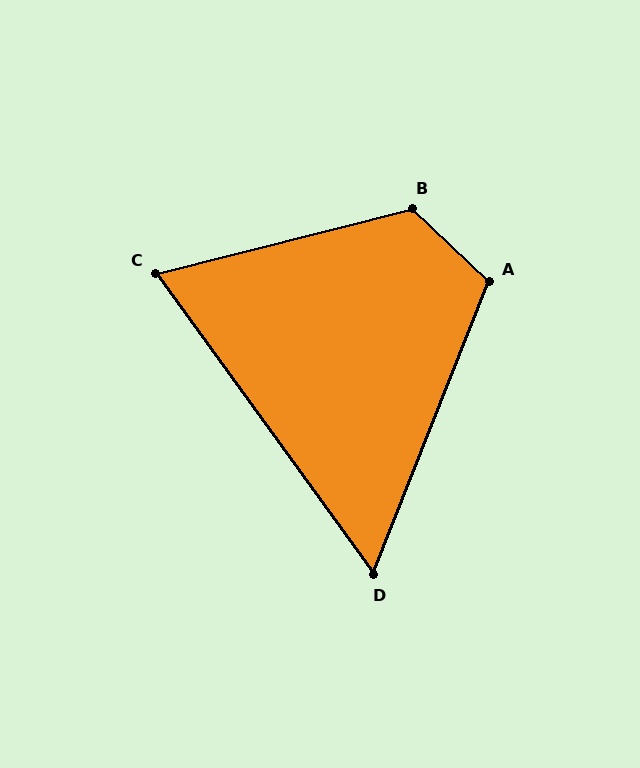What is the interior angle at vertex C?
Approximately 68 degrees (acute).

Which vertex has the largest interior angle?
B, at approximately 122 degrees.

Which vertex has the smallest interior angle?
D, at approximately 58 degrees.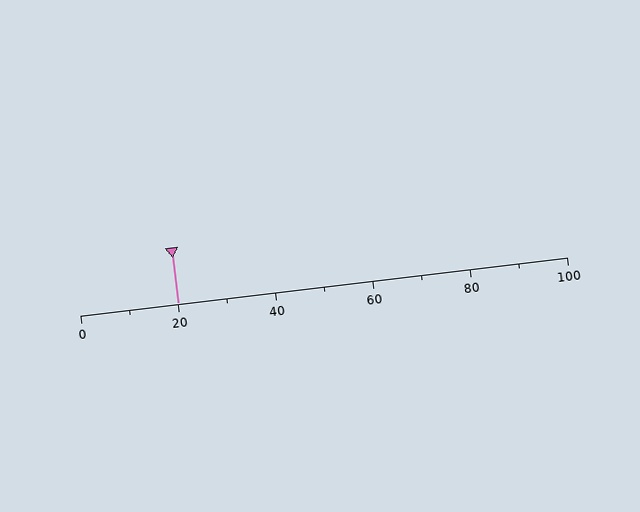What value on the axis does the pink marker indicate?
The marker indicates approximately 20.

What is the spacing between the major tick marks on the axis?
The major ticks are spaced 20 apart.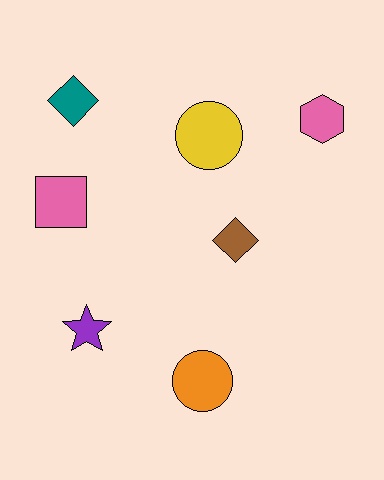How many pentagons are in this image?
There are no pentagons.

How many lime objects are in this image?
There are no lime objects.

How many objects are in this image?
There are 7 objects.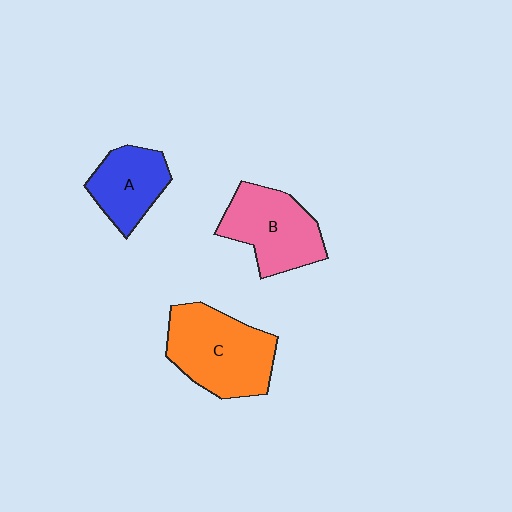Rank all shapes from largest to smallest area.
From largest to smallest: C (orange), B (pink), A (blue).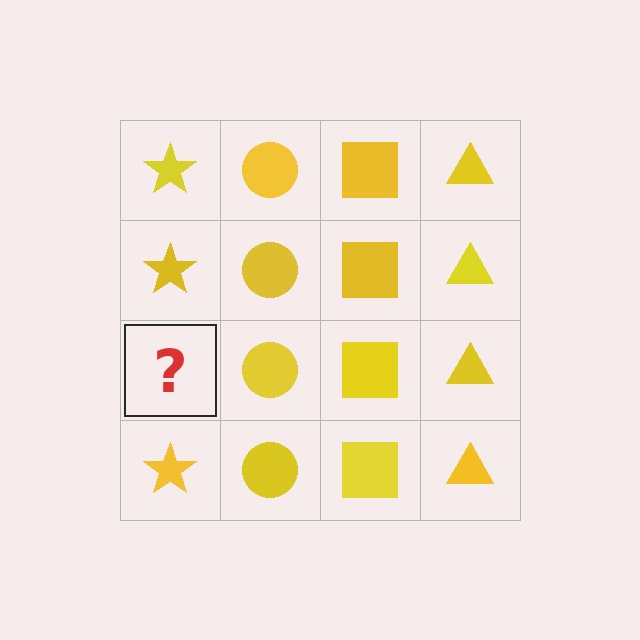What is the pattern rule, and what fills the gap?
The rule is that each column has a consistent shape. The gap should be filled with a yellow star.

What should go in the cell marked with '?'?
The missing cell should contain a yellow star.